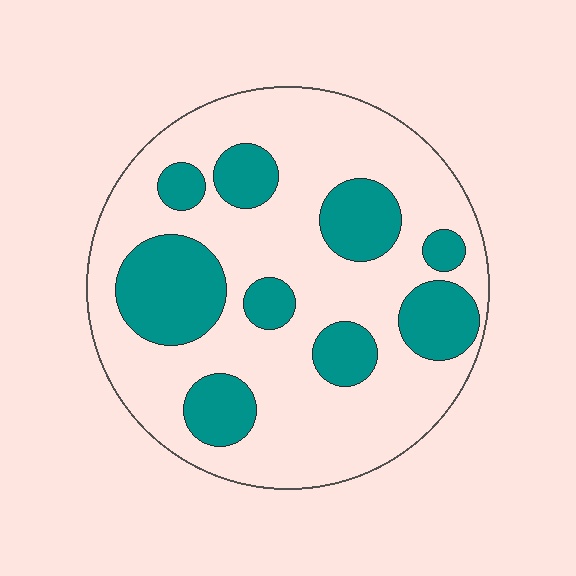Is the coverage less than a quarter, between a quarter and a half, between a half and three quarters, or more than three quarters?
Between a quarter and a half.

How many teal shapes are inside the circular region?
9.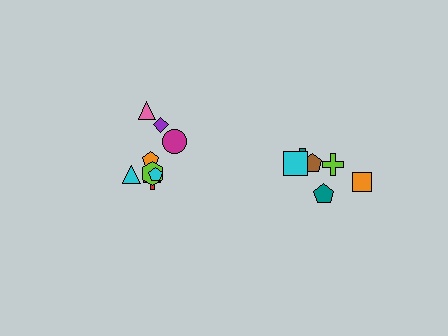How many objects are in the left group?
There are 8 objects.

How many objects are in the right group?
There are 6 objects.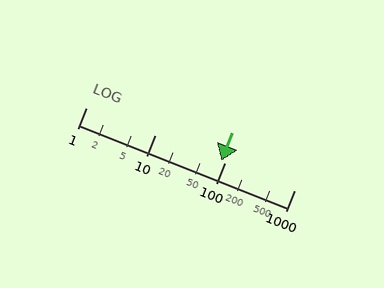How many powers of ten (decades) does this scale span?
The scale spans 3 decades, from 1 to 1000.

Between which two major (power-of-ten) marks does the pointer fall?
The pointer is between 10 and 100.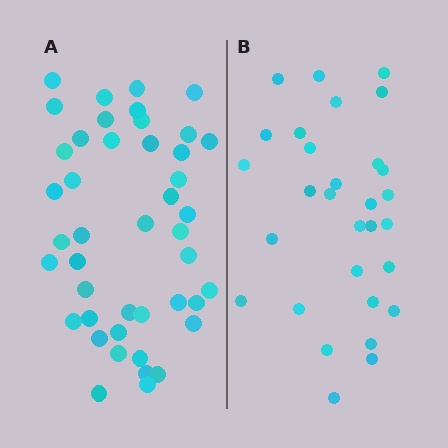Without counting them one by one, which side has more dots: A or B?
Region A (the left region) has more dots.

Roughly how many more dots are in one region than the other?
Region A has approximately 15 more dots than region B.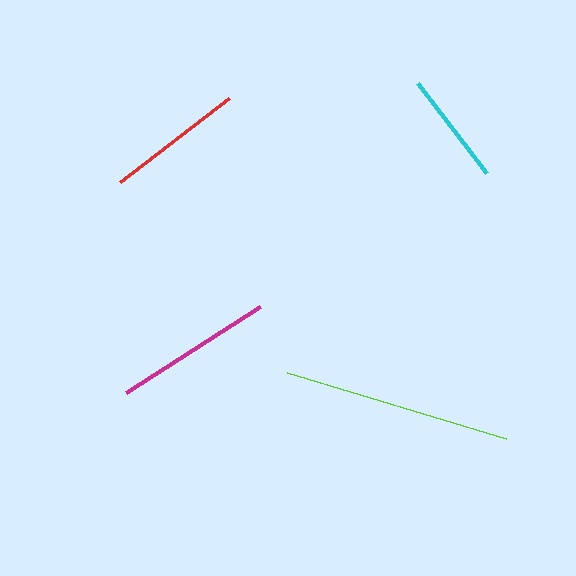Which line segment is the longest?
The lime line is the longest at approximately 228 pixels.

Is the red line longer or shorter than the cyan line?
The red line is longer than the cyan line.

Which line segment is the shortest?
The cyan line is the shortest at approximately 114 pixels.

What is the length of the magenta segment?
The magenta segment is approximately 160 pixels long.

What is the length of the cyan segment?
The cyan segment is approximately 114 pixels long.